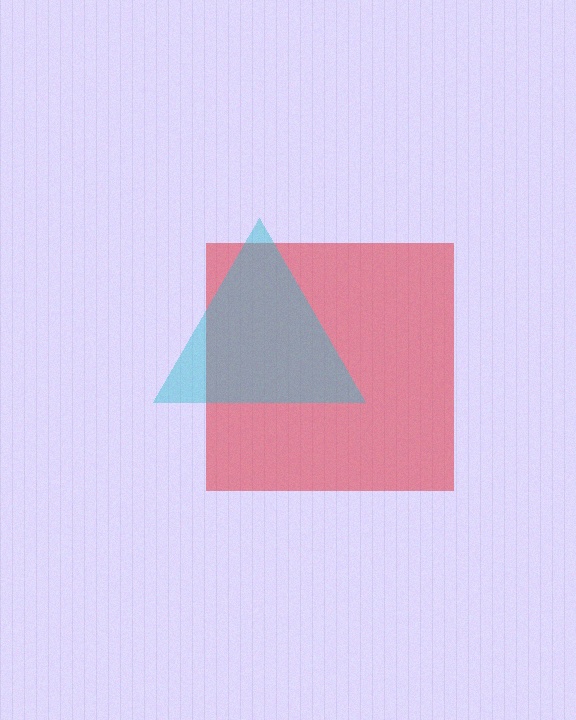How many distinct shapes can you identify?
There are 2 distinct shapes: a red square, a cyan triangle.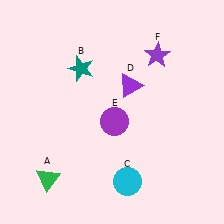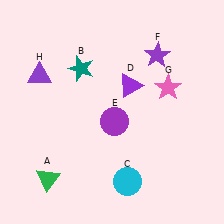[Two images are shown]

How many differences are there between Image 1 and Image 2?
There are 2 differences between the two images.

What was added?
A pink star (G), a purple triangle (H) were added in Image 2.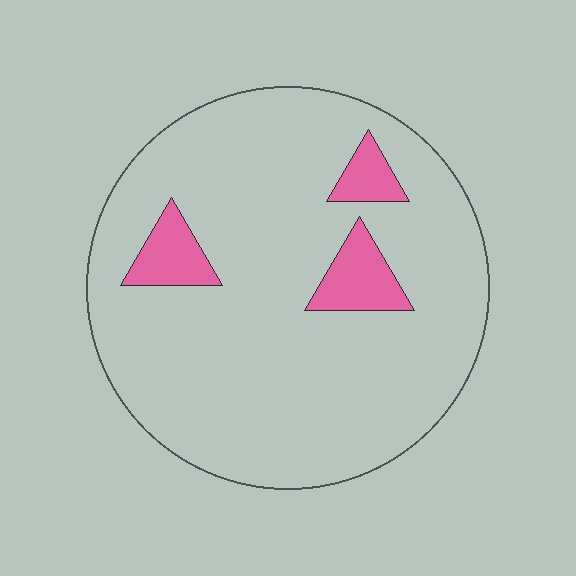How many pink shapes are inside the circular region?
3.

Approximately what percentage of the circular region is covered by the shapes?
Approximately 10%.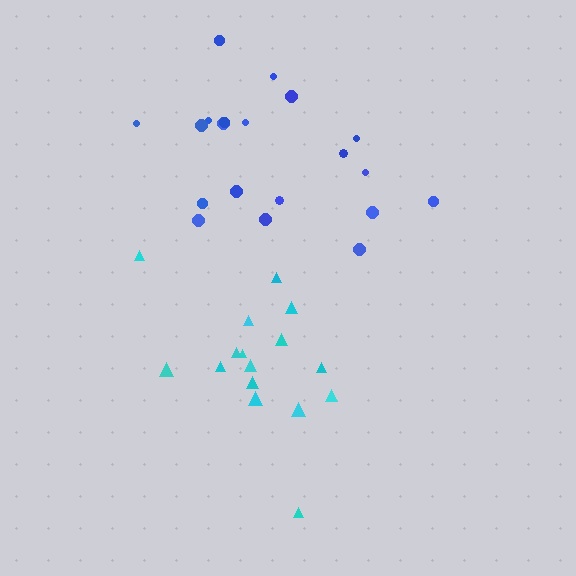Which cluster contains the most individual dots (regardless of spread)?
Blue (20).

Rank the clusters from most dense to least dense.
blue, cyan.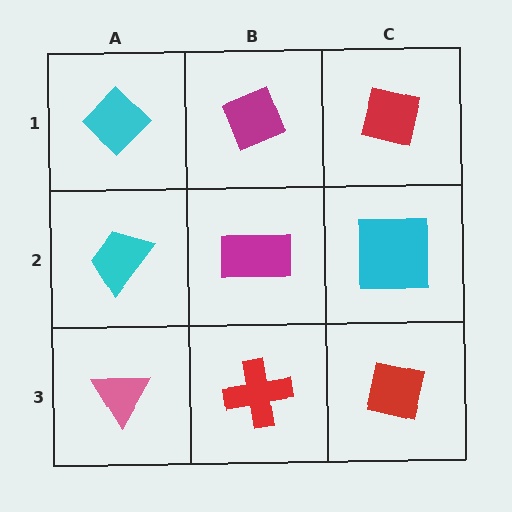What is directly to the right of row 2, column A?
A magenta rectangle.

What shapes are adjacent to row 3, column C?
A cyan square (row 2, column C), a red cross (row 3, column B).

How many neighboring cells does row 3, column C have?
2.